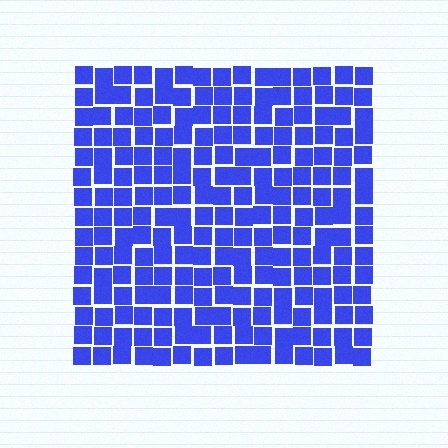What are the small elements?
The small elements are squares.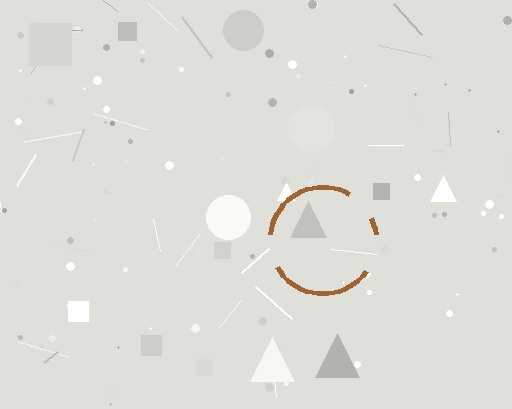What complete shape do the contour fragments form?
The contour fragments form a circle.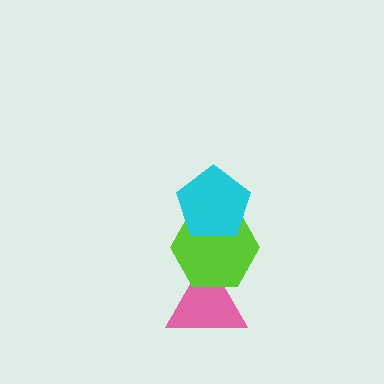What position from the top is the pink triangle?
The pink triangle is 3rd from the top.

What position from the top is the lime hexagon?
The lime hexagon is 2nd from the top.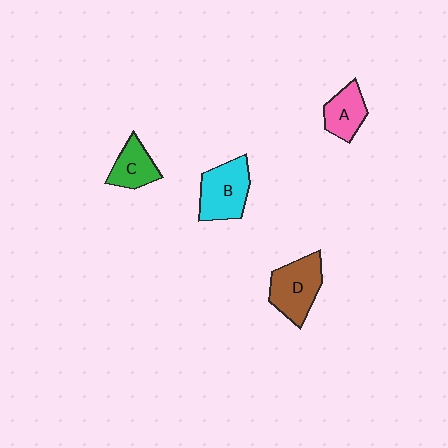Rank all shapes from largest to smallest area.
From largest to smallest: B (cyan), D (brown), C (green), A (pink).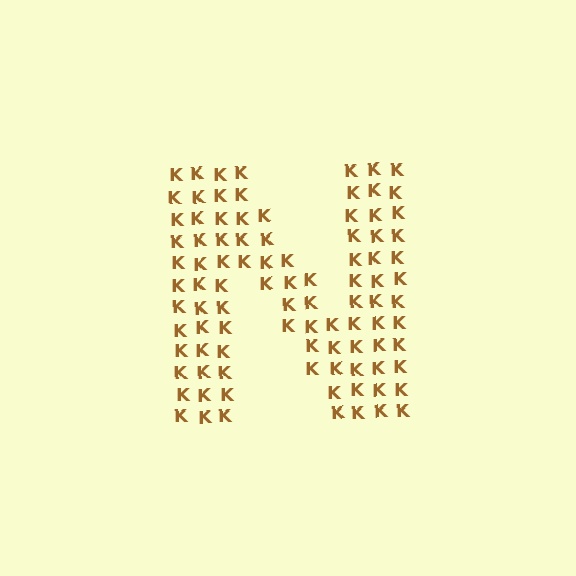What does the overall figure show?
The overall figure shows the letter N.